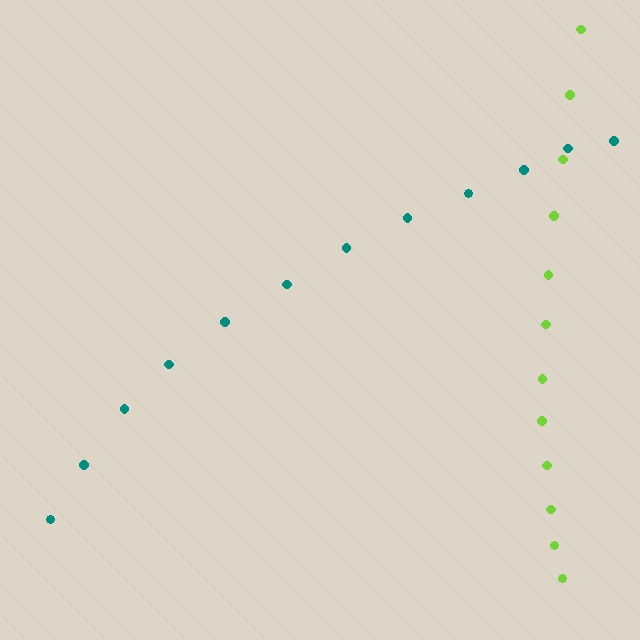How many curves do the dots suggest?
There are 2 distinct paths.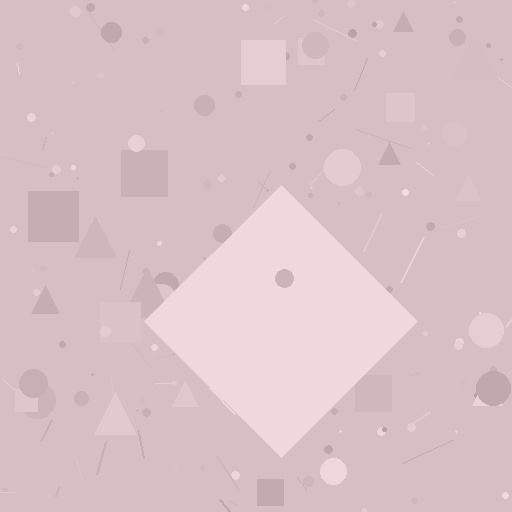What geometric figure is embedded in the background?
A diamond is embedded in the background.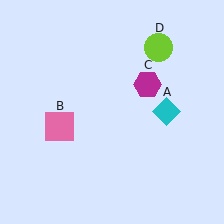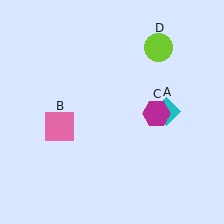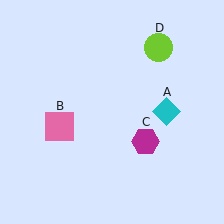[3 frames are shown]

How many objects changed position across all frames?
1 object changed position: magenta hexagon (object C).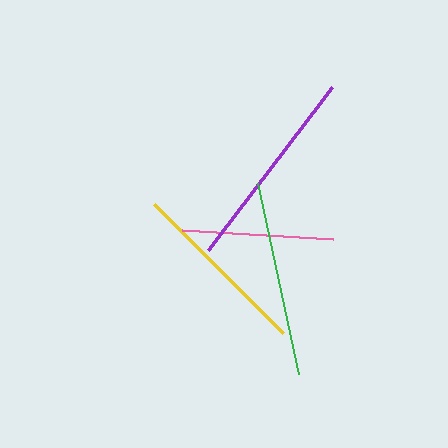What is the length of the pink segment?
The pink segment is approximately 151 pixels long.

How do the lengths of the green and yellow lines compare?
The green and yellow lines are approximately the same length.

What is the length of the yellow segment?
The yellow segment is approximately 182 pixels long.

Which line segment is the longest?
The purple line is the longest at approximately 205 pixels.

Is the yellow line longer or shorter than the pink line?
The yellow line is longer than the pink line.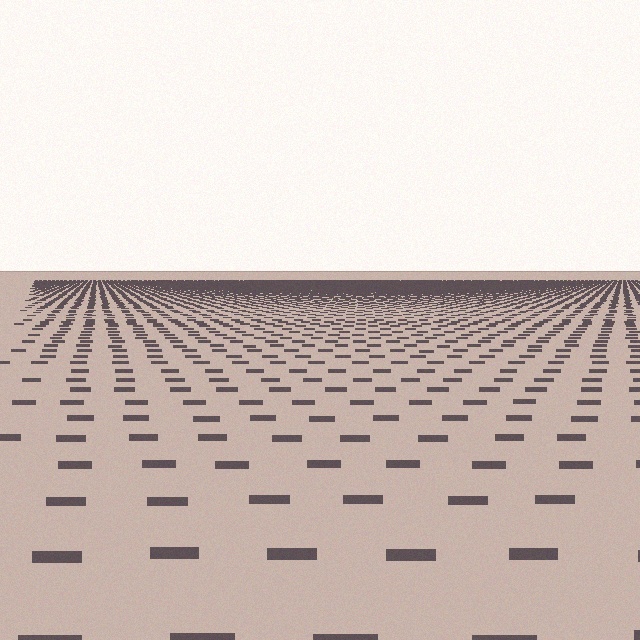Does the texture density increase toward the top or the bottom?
Density increases toward the top.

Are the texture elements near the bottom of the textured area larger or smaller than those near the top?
Larger. Near the bottom, elements are closer to the viewer and appear at a bigger on-screen size.